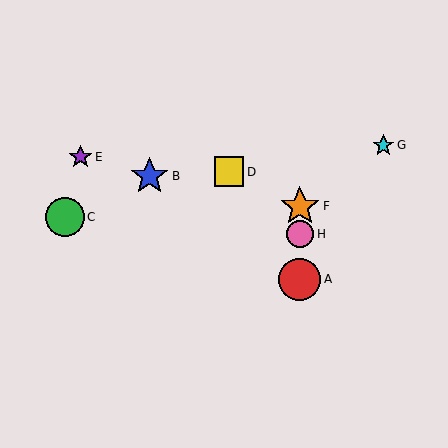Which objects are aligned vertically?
Objects A, F, H are aligned vertically.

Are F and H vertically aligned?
Yes, both are at x≈300.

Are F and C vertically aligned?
No, F is at x≈300 and C is at x≈65.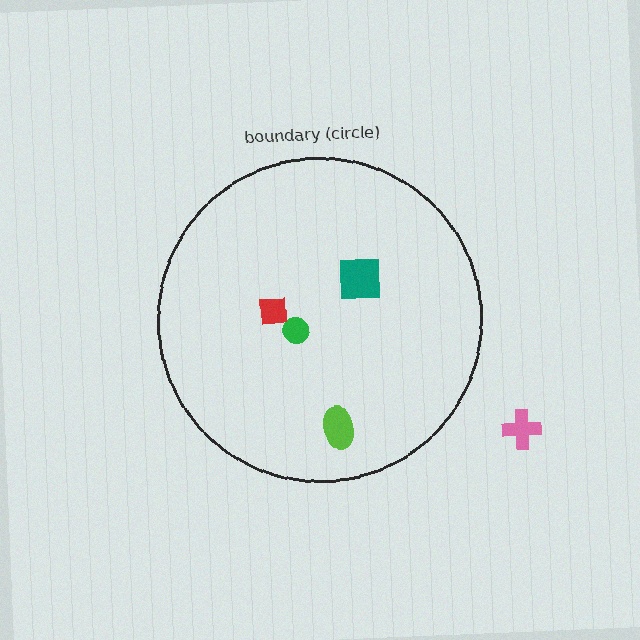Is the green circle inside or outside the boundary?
Inside.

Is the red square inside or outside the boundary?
Inside.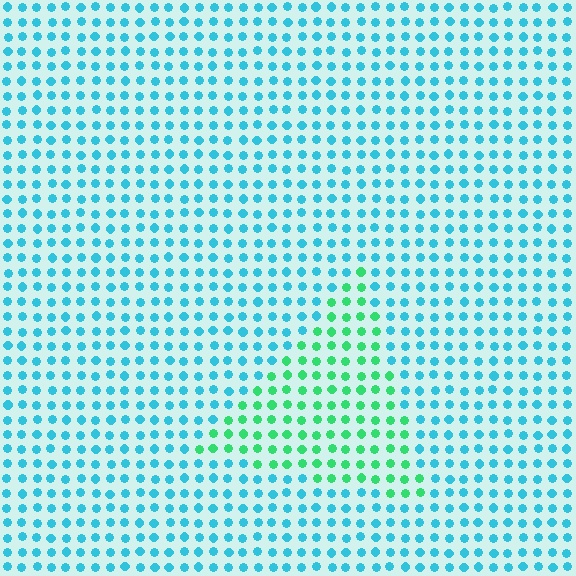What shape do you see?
I see a triangle.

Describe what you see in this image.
The image is filled with small cyan elements in a uniform arrangement. A triangle-shaped region is visible where the elements are tinted to a slightly different hue, forming a subtle color boundary.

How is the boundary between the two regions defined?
The boundary is defined purely by a slight shift in hue (about 47 degrees). Spacing, size, and orientation are identical on both sides.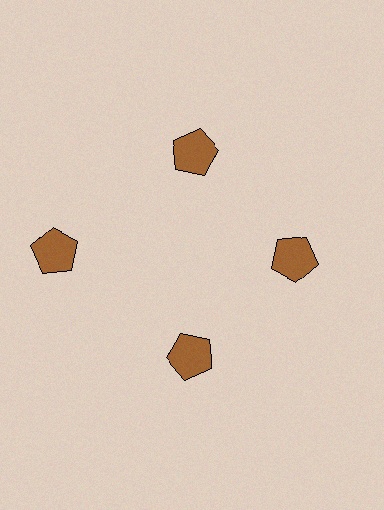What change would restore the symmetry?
The symmetry would be restored by moving it inward, back onto the ring so that all 4 pentagons sit at equal angles and equal distance from the center.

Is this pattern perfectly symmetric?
No. The 4 brown pentagons are arranged in a ring, but one element near the 9 o'clock position is pushed outward from the center, breaking the 4-fold rotational symmetry.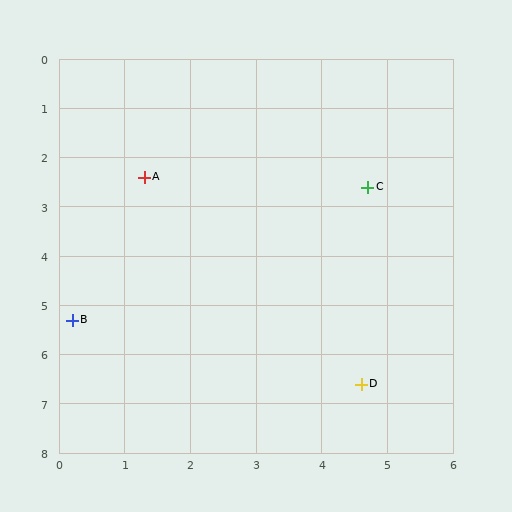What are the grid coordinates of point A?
Point A is at approximately (1.3, 2.4).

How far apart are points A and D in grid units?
Points A and D are about 5.3 grid units apart.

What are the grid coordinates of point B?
Point B is at approximately (0.2, 5.3).